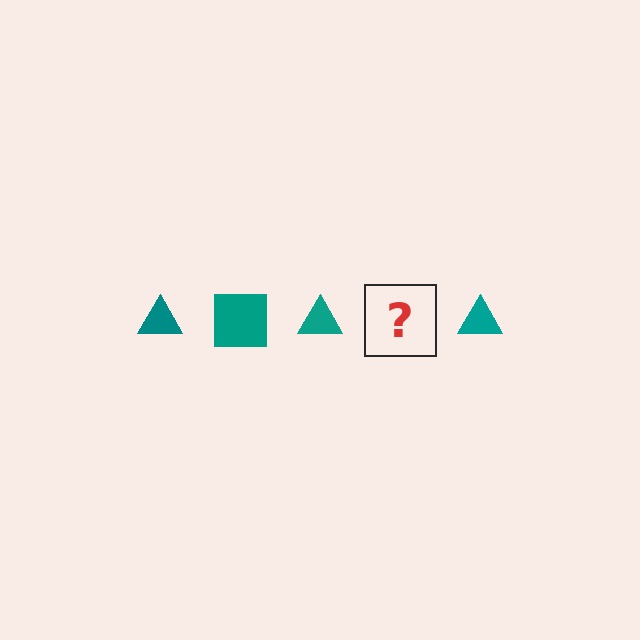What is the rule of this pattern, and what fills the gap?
The rule is that the pattern cycles through triangle, square shapes in teal. The gap should be filled with a teal square.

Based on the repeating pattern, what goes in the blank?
The blank should be a teal square.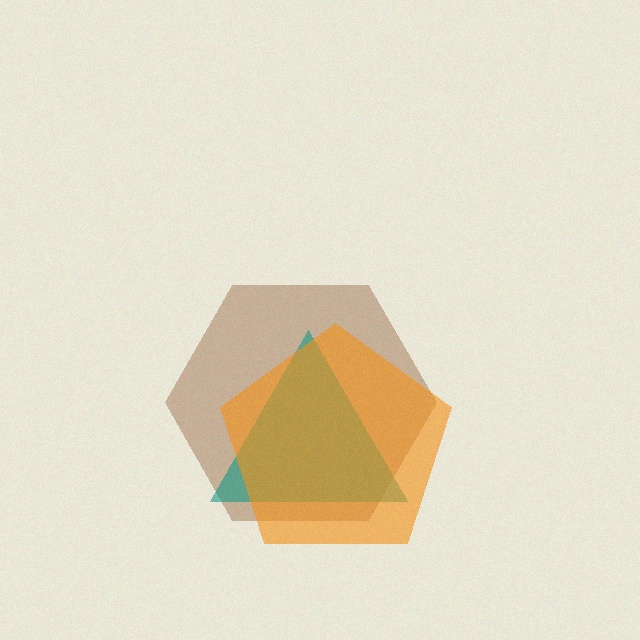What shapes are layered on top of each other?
The layered shapes are: a brown hexagon, a teal triangle, an orange pentagon.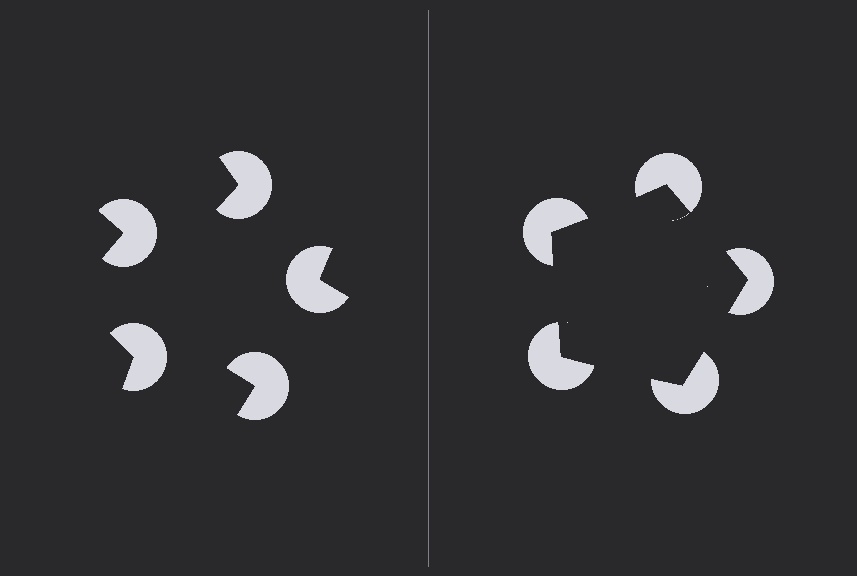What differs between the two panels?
The pac-man discs are positioned identically on both sides; only the wedge orientations differ. On the right they align to a pentagon; on the left they are misaligned.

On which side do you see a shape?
An illusory pentagon appears on the right side. On the left side the wedge cuts are rotated, so no coherent shape forms.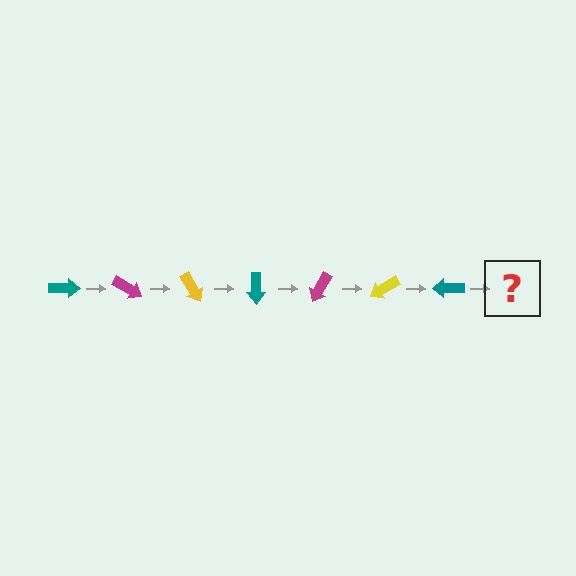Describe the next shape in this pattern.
It should be a magenta arrow, rotated 210 degrees from the start.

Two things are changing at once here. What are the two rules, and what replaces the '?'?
The two rules are that it rotates 30 degrees each step and the color cycles through teal, magenta, and yellow. The '?' should be a magenta arrow, rotated 210 degrees from the start.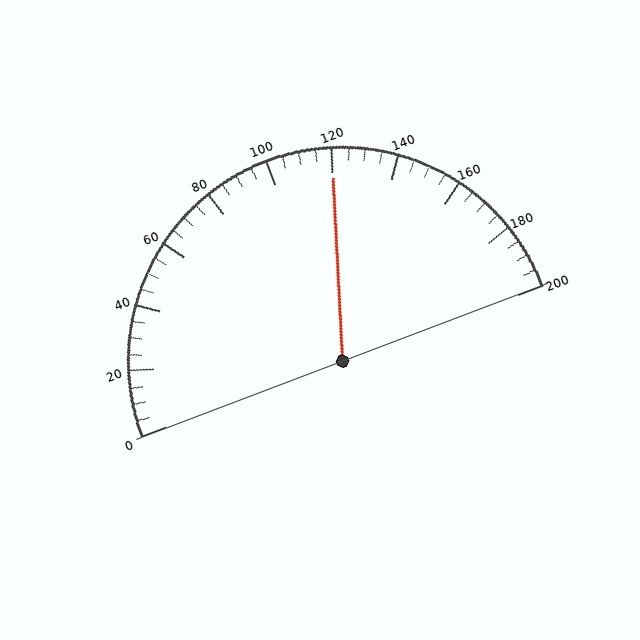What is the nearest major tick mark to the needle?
The nearest major tick mark is 120.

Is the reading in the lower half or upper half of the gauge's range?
The reading is in the upper half of the range (0 to 200).